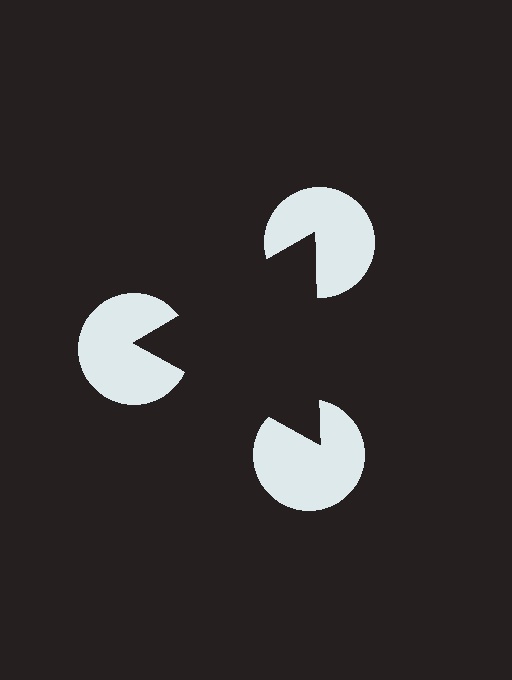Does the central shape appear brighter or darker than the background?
It typically appears slightly darker than the background, even though no actual brightness change is drawn.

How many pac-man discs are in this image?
There are 3 — one at each vertex of the illusory triangle.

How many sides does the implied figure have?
3 sides.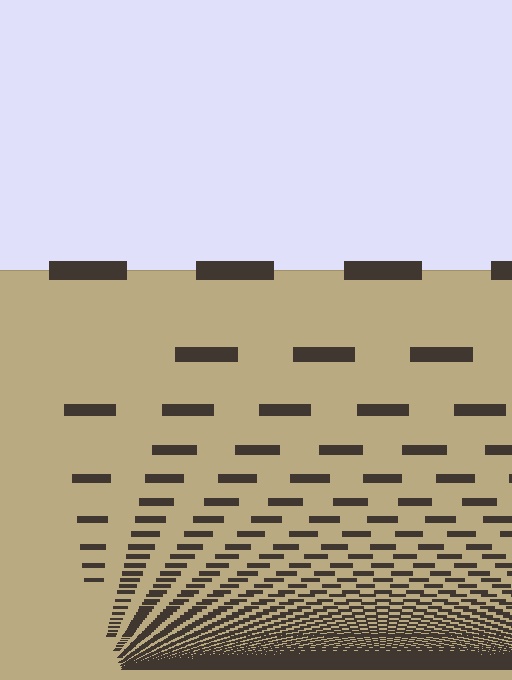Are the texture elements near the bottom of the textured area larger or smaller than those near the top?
Smaller. The gradient is inverted — elements near the bottom are smaller and denser.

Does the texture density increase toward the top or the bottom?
Density increases toward the bottom.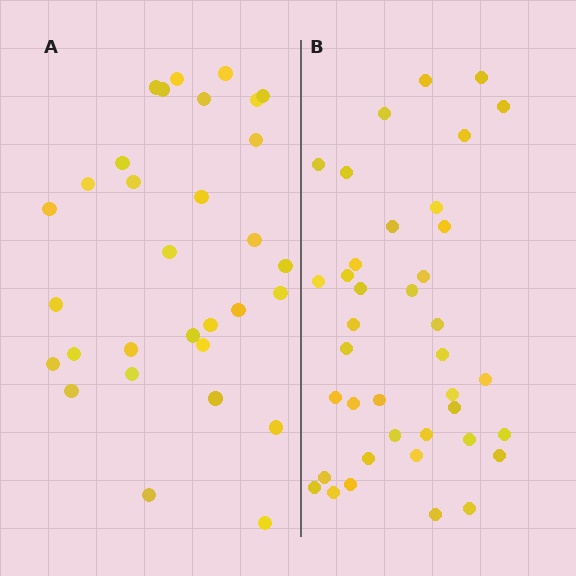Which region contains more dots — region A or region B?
Region B (the right region) has more dots.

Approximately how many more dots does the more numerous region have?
Region B has roughly 8 or so more dots than region A.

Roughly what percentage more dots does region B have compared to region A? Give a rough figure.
About 25% more.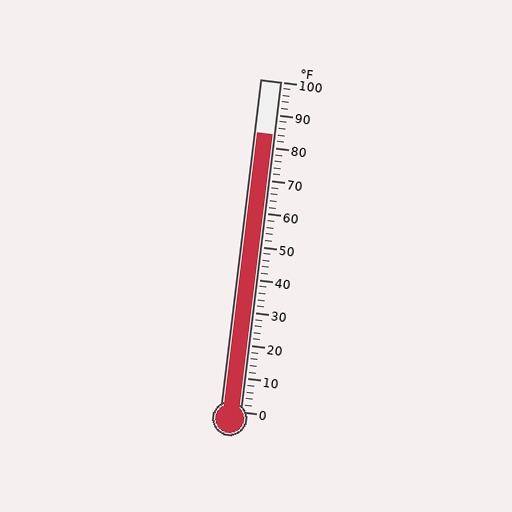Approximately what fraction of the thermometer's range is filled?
The thermometer is filled to approximately 85% of its range.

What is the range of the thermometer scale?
The thermometer scale ranges from 0°F to 100°F.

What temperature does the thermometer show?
The thermometer shows approximately 84°F.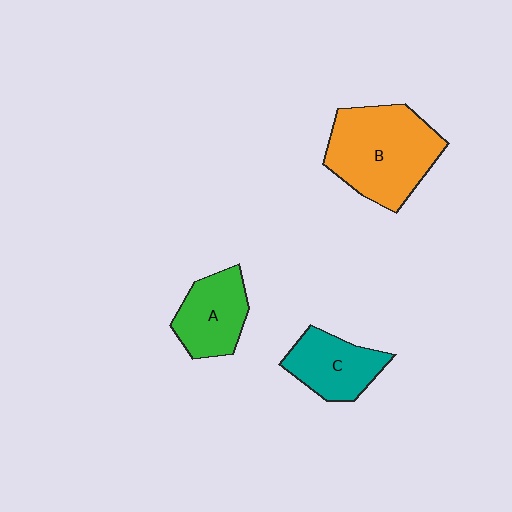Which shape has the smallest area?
Shape C (teal).